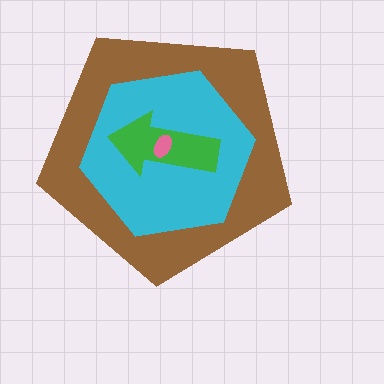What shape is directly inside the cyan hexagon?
The green arrow.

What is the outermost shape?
The brown pentagon.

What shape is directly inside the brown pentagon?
The cyan hexagon.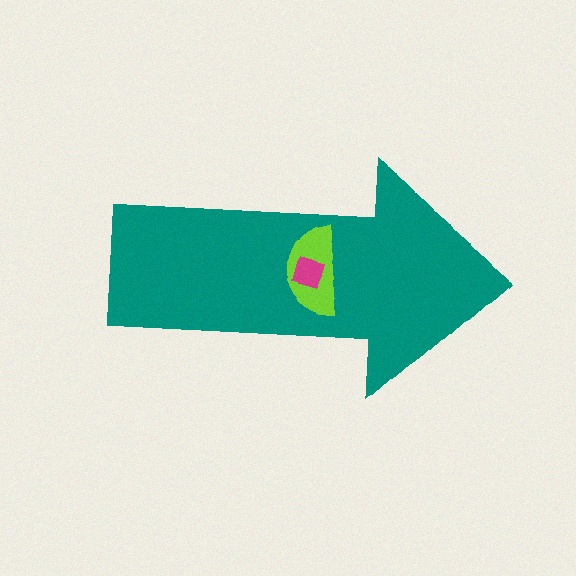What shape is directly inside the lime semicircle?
The magenta square.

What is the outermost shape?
The teal arrow.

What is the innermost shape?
The magenta square.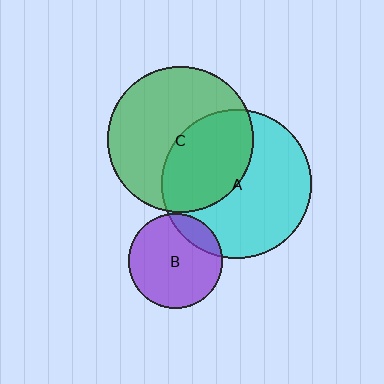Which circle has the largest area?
Circle A (cyan).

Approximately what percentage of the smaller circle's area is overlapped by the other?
Approximately 40%.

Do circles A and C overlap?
Yes.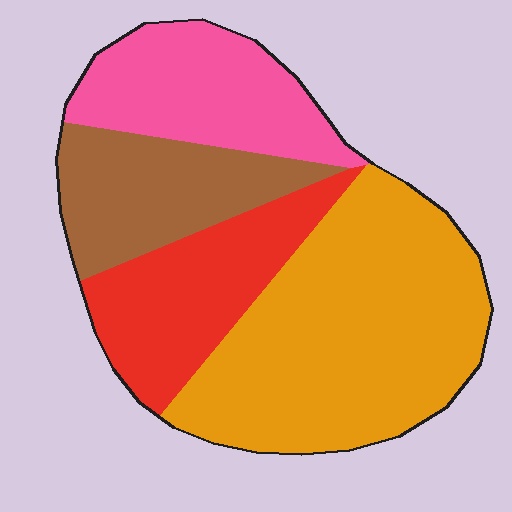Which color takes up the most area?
Orange, at roughly 45%.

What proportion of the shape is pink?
Pink covers roughly 20% of the shape.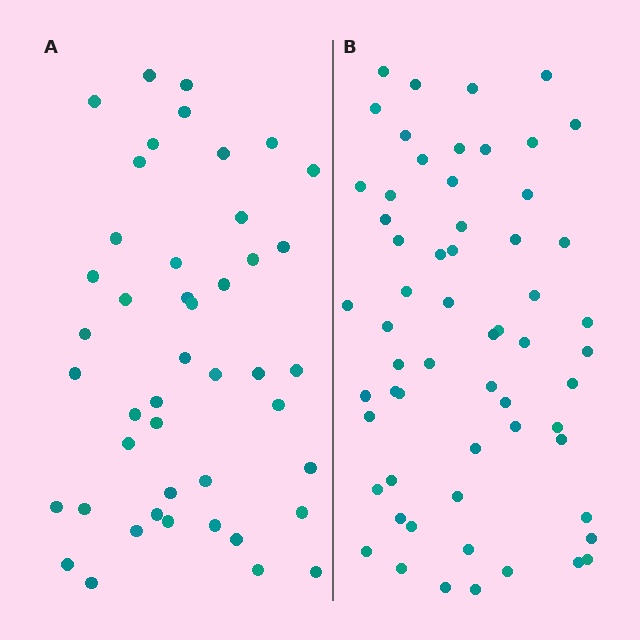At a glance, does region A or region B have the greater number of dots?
Region B (the right region) has more dots.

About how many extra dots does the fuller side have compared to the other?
Region B has approximately 15 more dots than region A.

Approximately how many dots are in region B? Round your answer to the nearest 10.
About 60 dots.